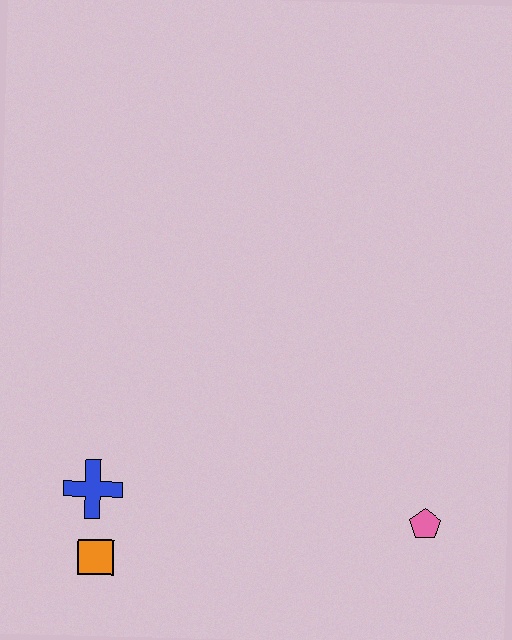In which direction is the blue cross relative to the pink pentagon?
The blue cross is to the left of the pink pentagon.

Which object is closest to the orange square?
The blue cross is closest to the orange square.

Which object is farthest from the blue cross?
The pink pentagon is farthest from the blue cross.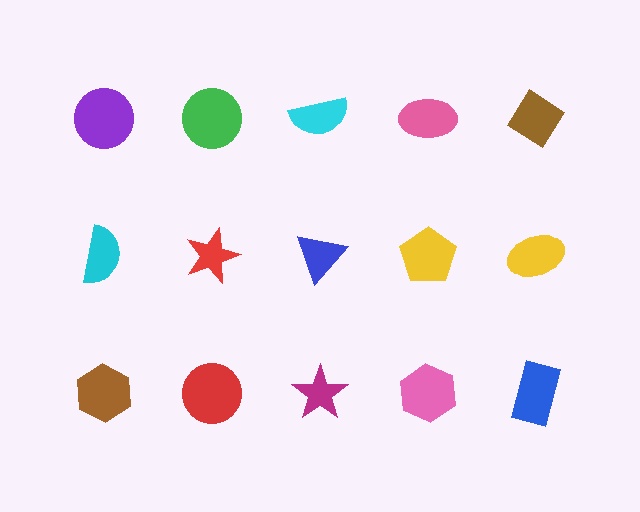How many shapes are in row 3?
5 shapes.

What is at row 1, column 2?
A green circle.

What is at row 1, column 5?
A brown diamond.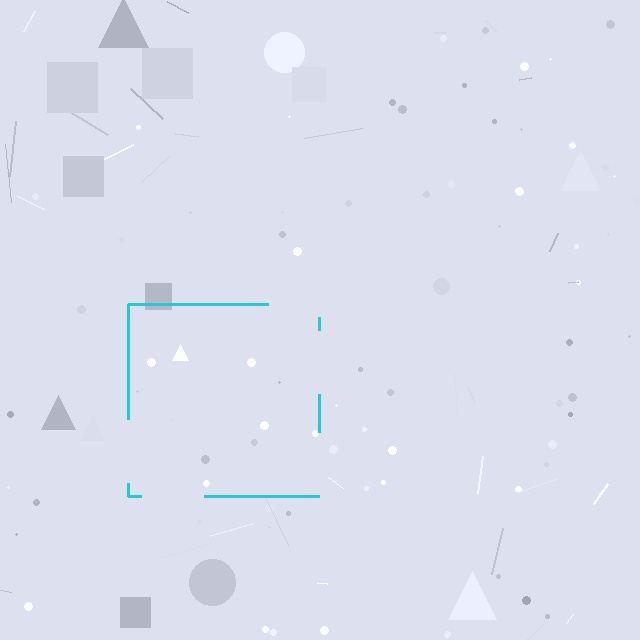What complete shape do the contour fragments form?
The contour fragments form a square.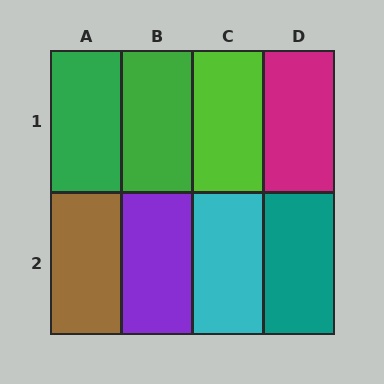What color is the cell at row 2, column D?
Teal.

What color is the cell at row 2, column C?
Cyan.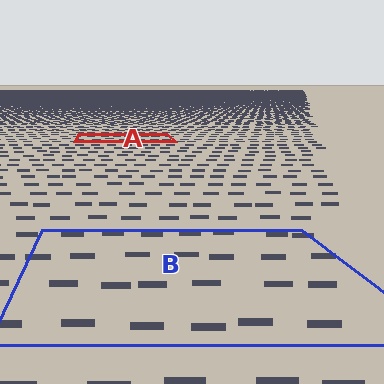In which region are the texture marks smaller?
The texture marks are smaller in region A, because it is farther away.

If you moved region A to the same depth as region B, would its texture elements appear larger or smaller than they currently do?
They would appear larger. At a closer depth, the same texture elements are projected at a bigger on-screen size.